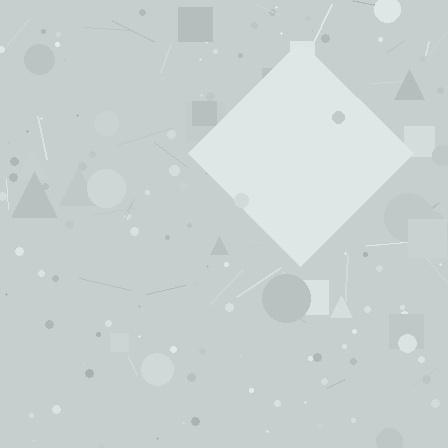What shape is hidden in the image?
A diamond is hidden in the image.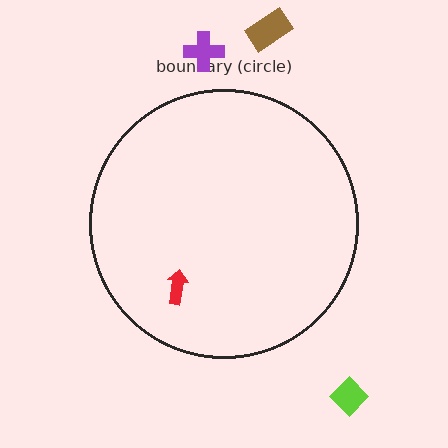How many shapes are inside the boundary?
1 inside, 3 outside.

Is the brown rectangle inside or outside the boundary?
Outside.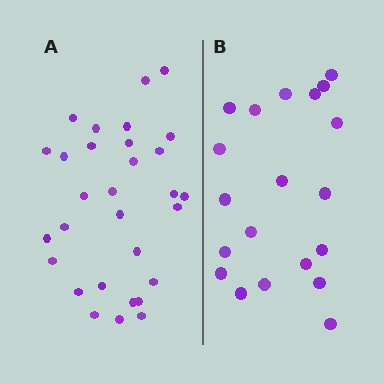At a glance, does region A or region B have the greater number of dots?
Region A (the left region) has more dots.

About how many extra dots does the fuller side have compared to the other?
Region A has roughly 10 or so more dots than region B.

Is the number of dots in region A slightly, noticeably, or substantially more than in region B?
Region A has substantially more. The ratio is roughly 1.5 to 1.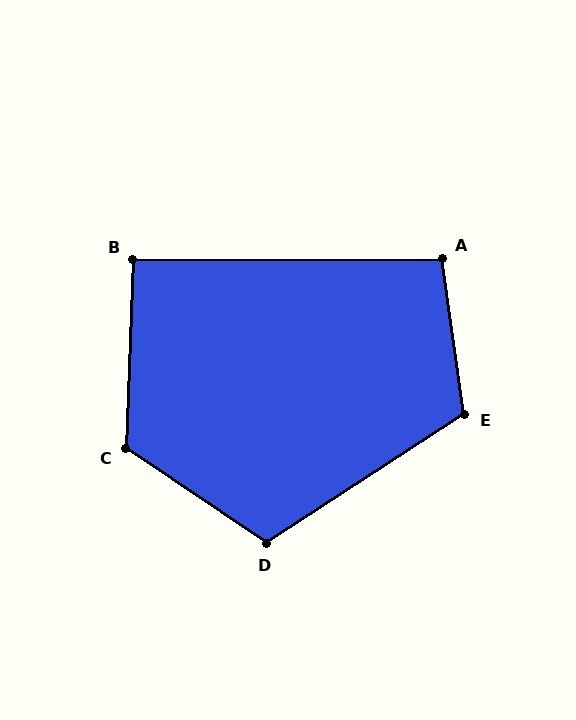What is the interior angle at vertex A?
Approximately 98 degrees (obtuse).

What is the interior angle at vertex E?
Approximately 115 degrees (obtuse).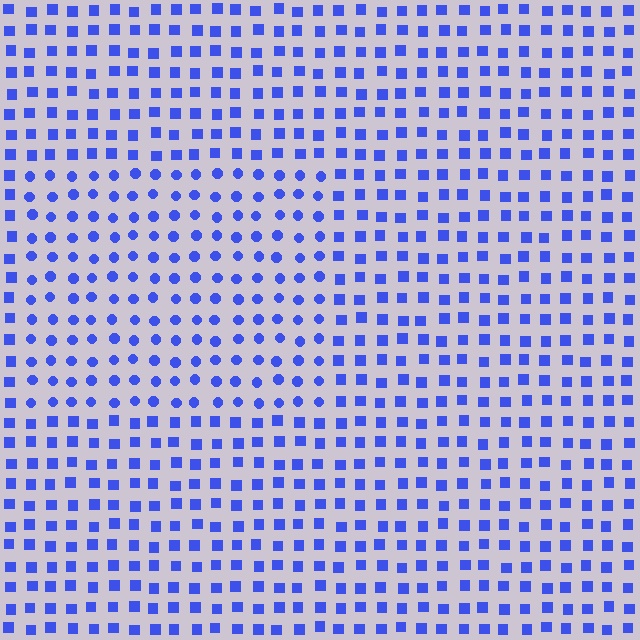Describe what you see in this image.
The image is filled with small blue elements arranged in a uniform grid. A rectangle-shaped region contains circles, while the surrounding area contains squares. The boundary is defined purely by the change in element shape.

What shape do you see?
I see a rectangle.